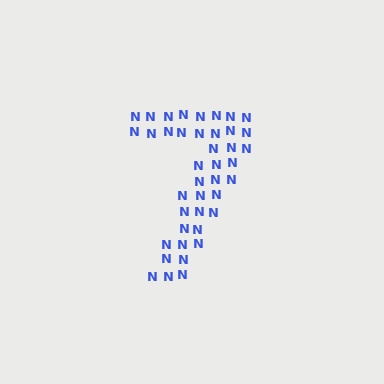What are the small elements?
The small elements are letter N's.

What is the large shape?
The large shape is the digit 7.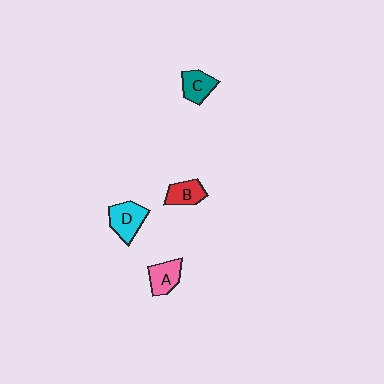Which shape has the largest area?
Shape D (cyan).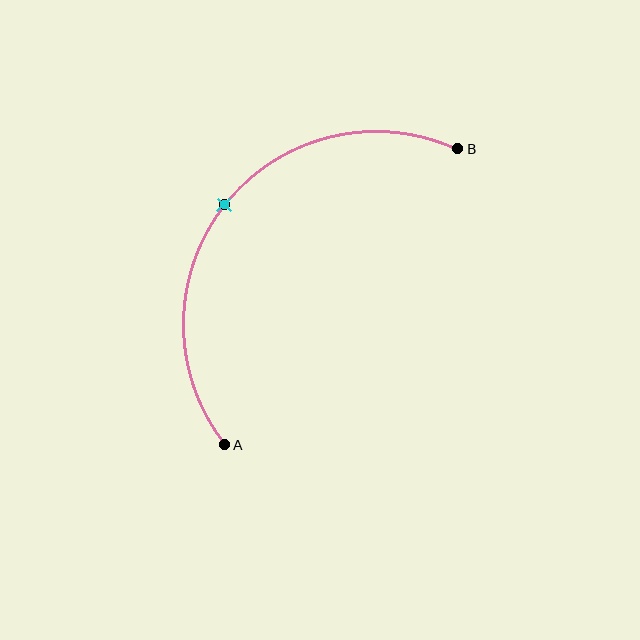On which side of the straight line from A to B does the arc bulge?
The arc bulges above and to the left of the straight line connecting A and B.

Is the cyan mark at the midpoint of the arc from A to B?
Yes. The cyan mark lies on the arc at equal arc-length from both A and B — it is the arc midpoint.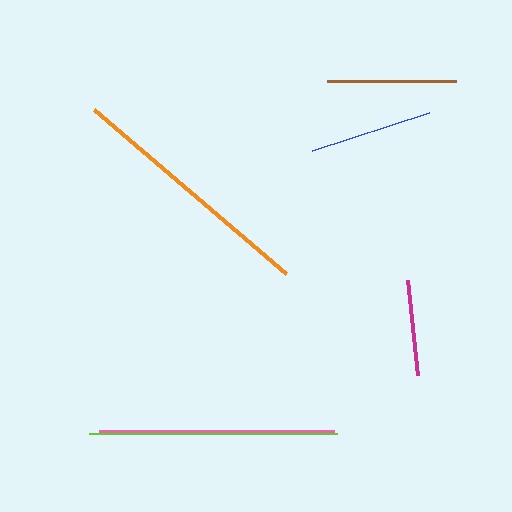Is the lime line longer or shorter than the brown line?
The lime line is longer than the brown line.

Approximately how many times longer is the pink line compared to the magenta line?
The pink line is approximately 2.5 times the length of the magenta line.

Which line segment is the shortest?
The magenta line is the shortest at approximately 96 pixels.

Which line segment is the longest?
The orange line is the longest at approximately 253 pixels.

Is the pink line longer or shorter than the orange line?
The orange line is longer than the pink line.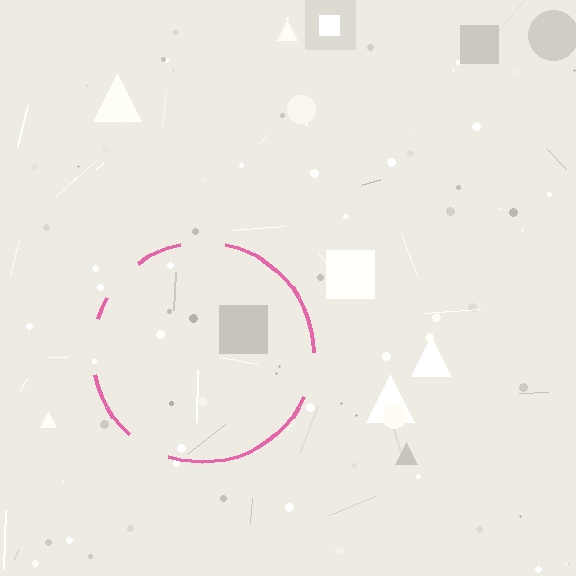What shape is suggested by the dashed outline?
The dashed outline suggests a circle.